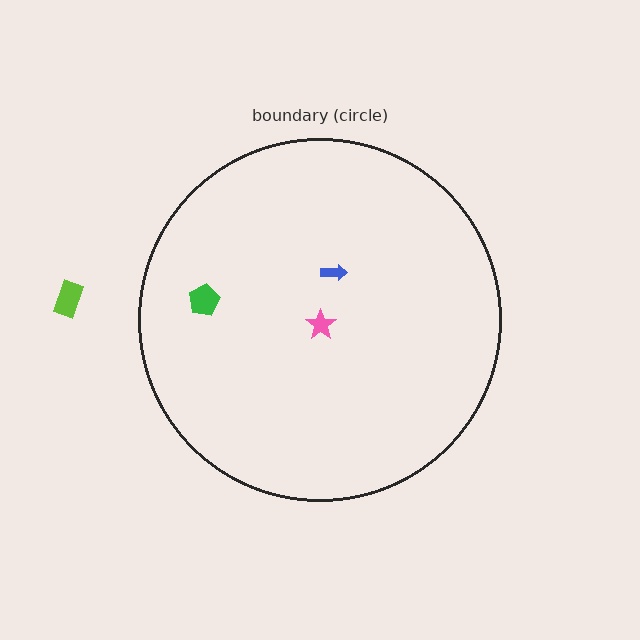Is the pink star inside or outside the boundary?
Inside.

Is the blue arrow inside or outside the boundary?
Inside.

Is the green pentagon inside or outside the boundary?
Inside.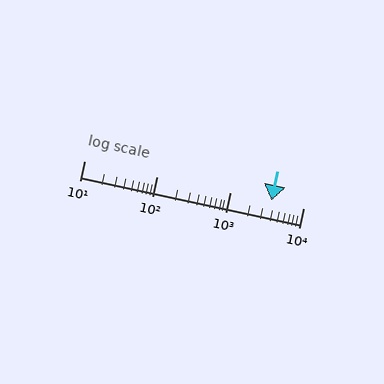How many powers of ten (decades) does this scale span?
The scale spans 3 decades, from 10 to 10000.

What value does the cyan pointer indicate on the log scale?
The pointer indicates approximately 3700.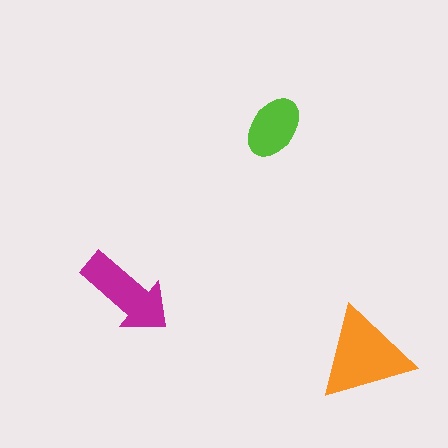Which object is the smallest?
The lime ellipse.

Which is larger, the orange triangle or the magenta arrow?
The orange triangle.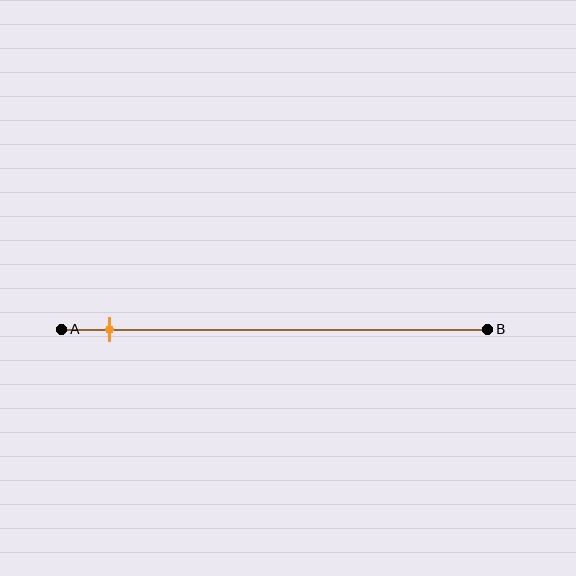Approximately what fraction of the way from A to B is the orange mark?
The orange mark is approximately 10% of the way from A to B.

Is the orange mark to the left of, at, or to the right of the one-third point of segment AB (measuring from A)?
The orange mark is to the left of the one-third point of segment AB.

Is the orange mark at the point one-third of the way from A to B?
No, the mark is at about 10% from A, not at the 33% one-third point.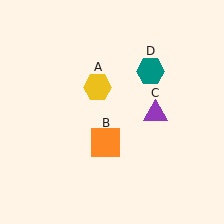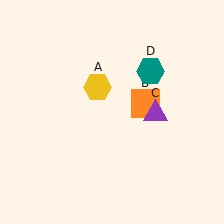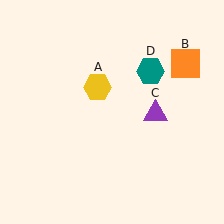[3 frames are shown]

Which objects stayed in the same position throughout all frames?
Yellow hexagon (object A) and purple triangle (object C) and teal hexagon (object D) remained stationary.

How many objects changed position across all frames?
1 object changed position: orange square (object B).